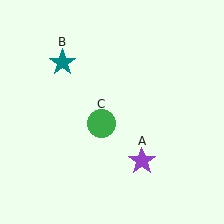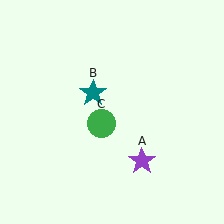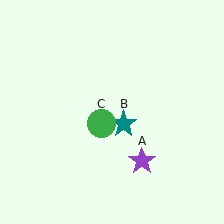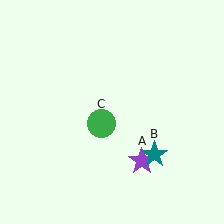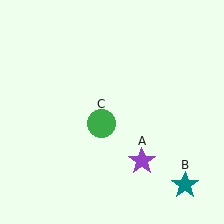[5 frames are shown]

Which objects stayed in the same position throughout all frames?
Purple star (object A) and green circle (object C) remained stationary.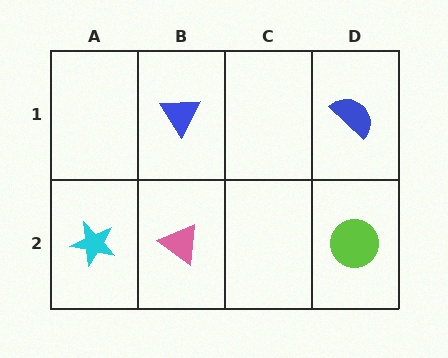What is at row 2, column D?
A lime circle.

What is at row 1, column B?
A blue triangle.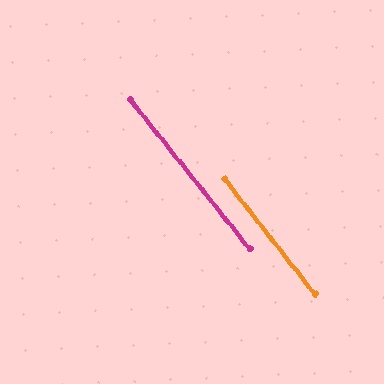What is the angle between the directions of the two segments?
Approximately 1 degree.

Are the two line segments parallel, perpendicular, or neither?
Parallel — their directions differ by only 0.7°.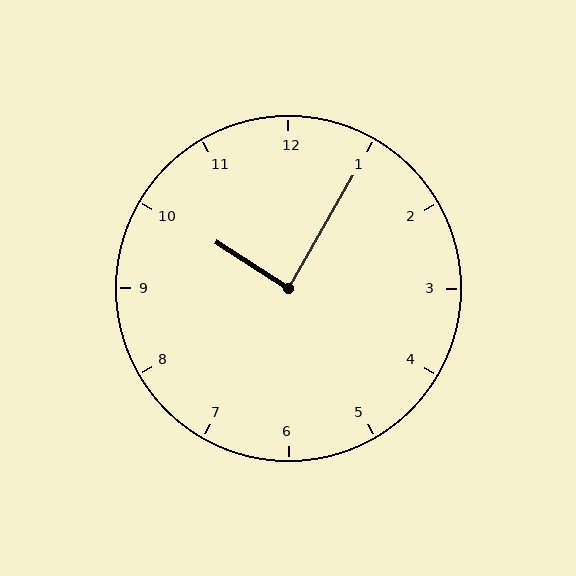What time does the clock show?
10:05.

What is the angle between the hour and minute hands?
Approximately 88 degrees.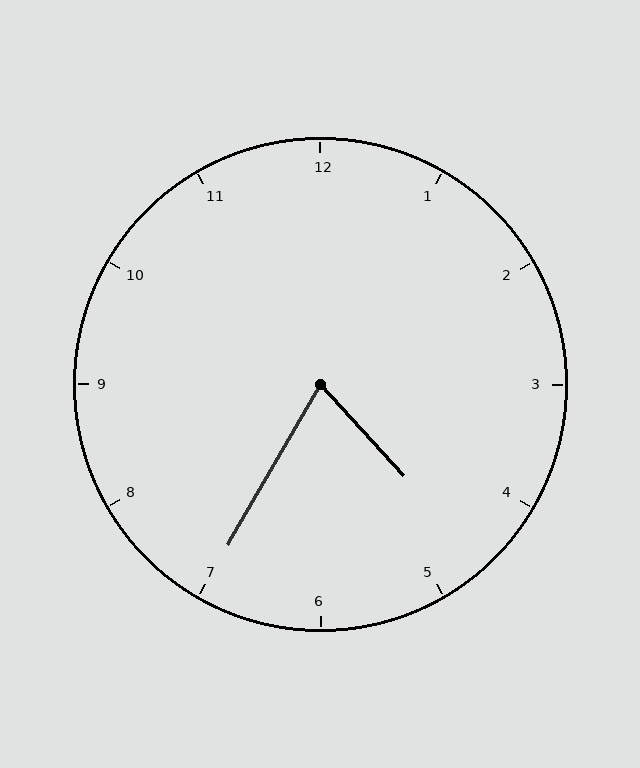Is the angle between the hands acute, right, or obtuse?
It is acute.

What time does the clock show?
4:35.